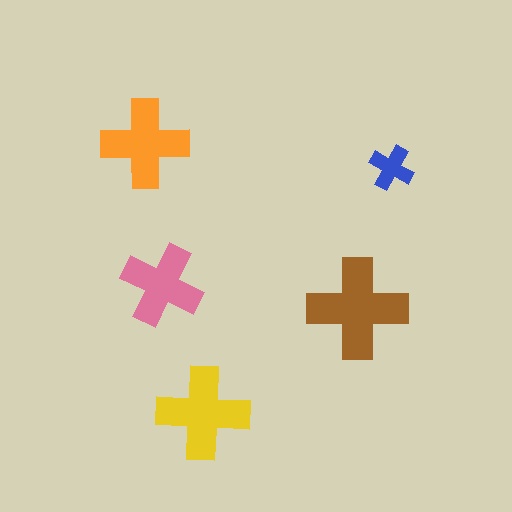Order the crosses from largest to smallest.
the brown one, the yellow one, the orange one, the pink one, the blue one.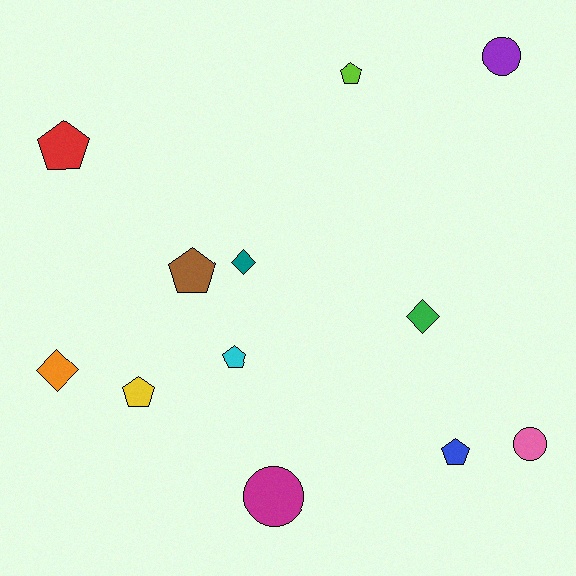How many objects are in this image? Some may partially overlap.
There are 12 objects.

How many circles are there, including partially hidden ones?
There are 3 circles.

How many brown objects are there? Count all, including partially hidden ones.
There is 1 brown object.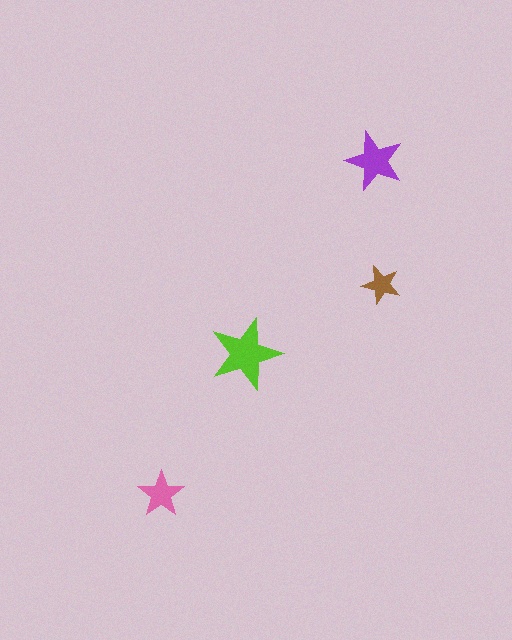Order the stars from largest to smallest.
the lime one, the purple one, the pink one, the brown one.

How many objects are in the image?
There are 4 objects in the image.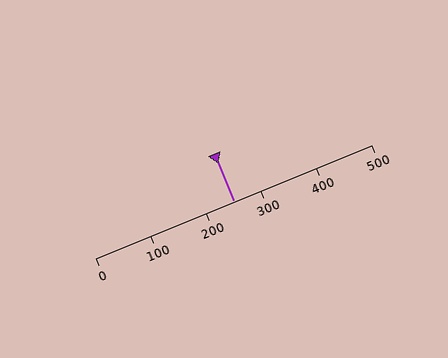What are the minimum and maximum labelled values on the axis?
The axis runs from 0 to 500.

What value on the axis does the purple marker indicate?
The marker indicates approximately 250.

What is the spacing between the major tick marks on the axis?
The major ticks are spaced 100 apart.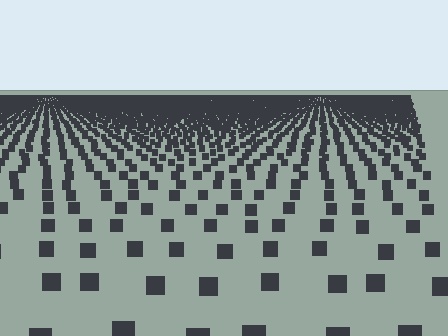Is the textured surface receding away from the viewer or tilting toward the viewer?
The surface is receding away from the viewer. Texture elements get smaller and denser toward the top.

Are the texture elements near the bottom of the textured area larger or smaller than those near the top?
Larger. Near the bottom, elements are closer to the viewer and appear at a bigger on-screen size.